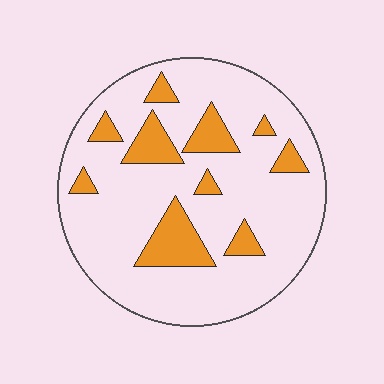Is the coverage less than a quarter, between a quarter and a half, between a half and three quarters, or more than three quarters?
Less than a quarter.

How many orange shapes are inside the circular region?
10.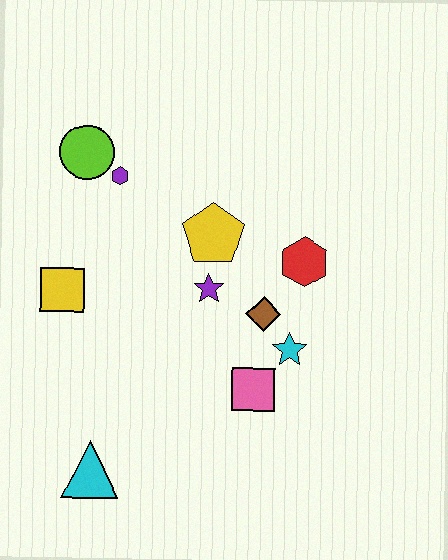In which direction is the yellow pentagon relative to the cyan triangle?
The yellow pentagon is above the cyan triangle.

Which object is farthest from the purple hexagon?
The cyan triangle is farthest from the purple hexagon.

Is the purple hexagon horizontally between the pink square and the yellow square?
Yes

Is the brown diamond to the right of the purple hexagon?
Yes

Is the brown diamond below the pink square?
No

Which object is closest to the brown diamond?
The cyan star is closest to the brown diamond.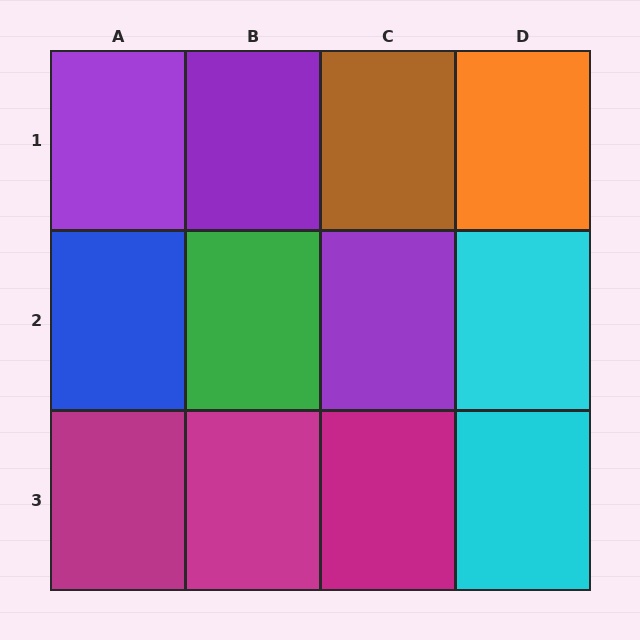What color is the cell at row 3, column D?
Cyan.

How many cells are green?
1 cell is green.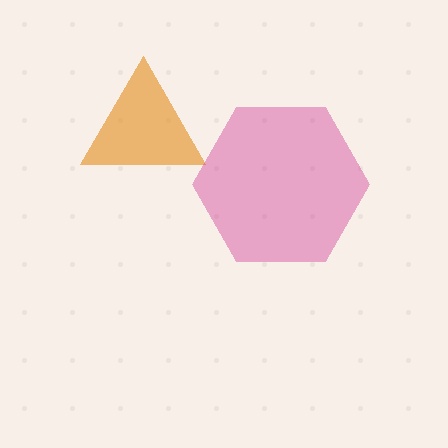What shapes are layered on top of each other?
The layered shapes are: an orange triangle, a magenta hexagon.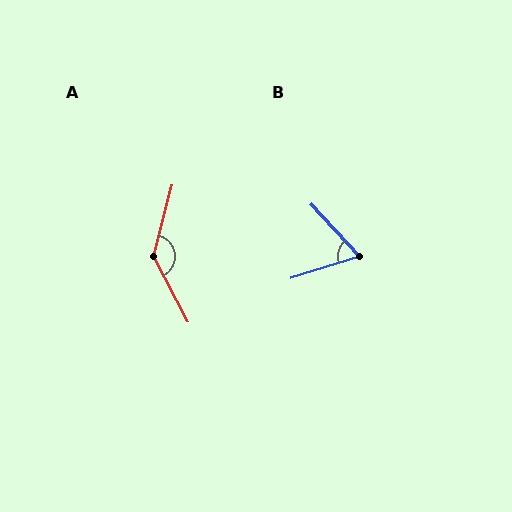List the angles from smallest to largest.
B (65°), A (137°).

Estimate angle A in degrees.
Approximately 137 degrees.